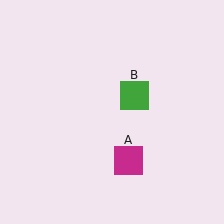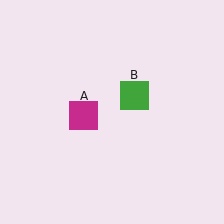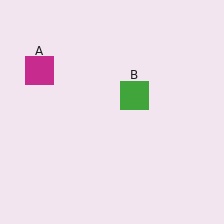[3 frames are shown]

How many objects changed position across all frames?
1 object changed position: magenta square (object A).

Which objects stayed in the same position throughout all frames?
Green square (object B) remained stationary.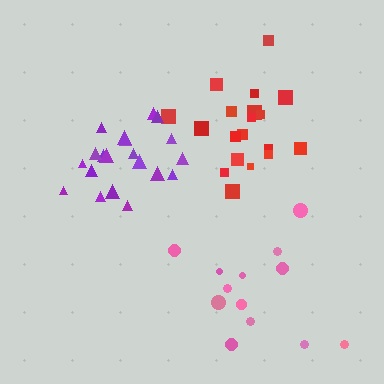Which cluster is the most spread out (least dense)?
Pink.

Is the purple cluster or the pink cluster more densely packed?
Purple.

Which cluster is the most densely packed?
Purple.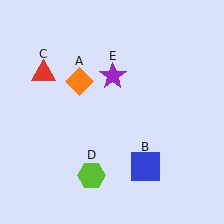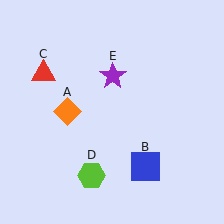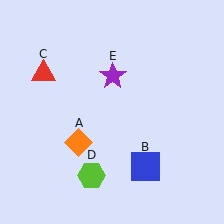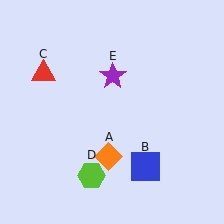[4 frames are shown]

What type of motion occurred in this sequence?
The orange diamond (object A) rotated counterclockwise around the center of the scene.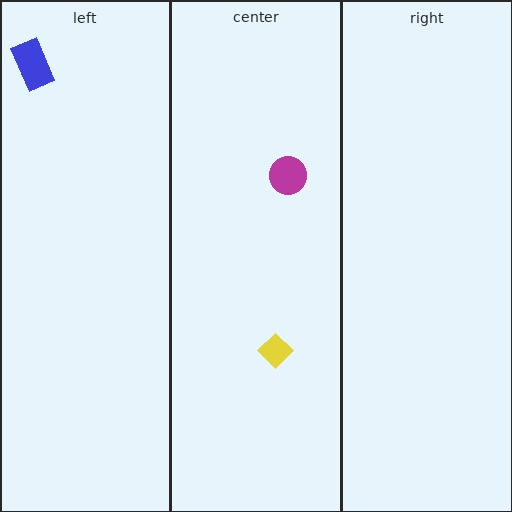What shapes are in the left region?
The blue rectangle.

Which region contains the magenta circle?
The center region.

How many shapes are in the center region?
2.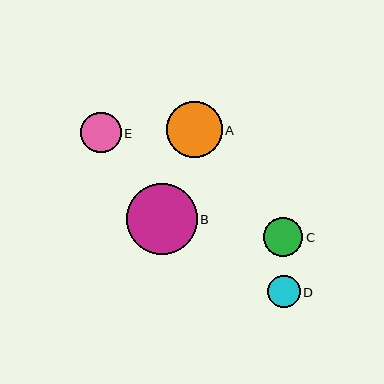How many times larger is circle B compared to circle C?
Circle B is approximately 1.8 times the size of circle C.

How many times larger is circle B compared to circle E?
Circle B is approximately 1.8 times the size of circle E.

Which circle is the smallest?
Circle D is the smallest with a size of approximately 32 pixels.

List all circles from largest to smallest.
From largest to smallest: B, A, E, C, D.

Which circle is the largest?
Circle B is the largest with a size of approximately 71 pixels.